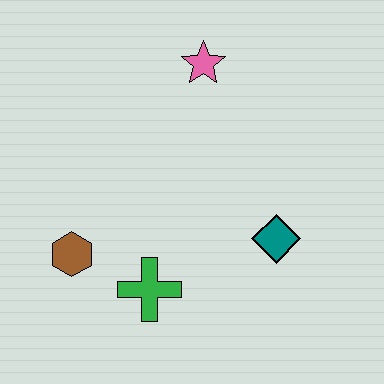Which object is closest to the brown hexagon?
The green cross is closest to the brown hexagon.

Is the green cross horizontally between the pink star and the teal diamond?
No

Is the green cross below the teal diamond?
Yes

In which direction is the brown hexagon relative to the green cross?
The brown hexagon is to the left of the green cross.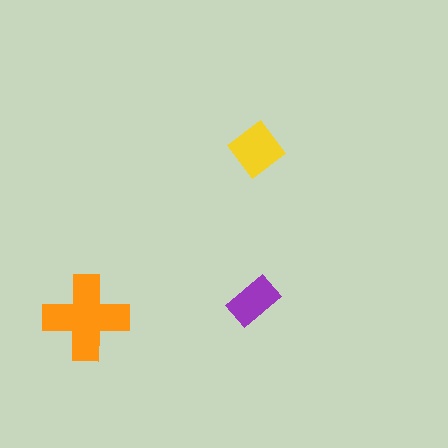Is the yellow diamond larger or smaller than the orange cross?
Smaller.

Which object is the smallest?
The purple rectangle.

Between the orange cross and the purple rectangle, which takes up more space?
The orange cross.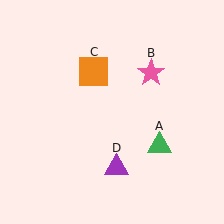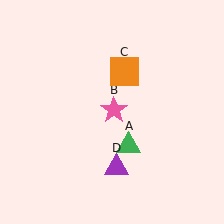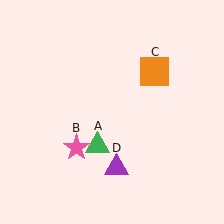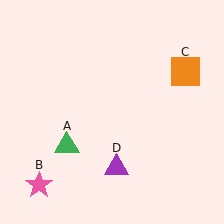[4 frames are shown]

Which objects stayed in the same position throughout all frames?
Purple triangle (object D) remained stationary.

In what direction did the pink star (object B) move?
The pink star (object B) moved down and to the left.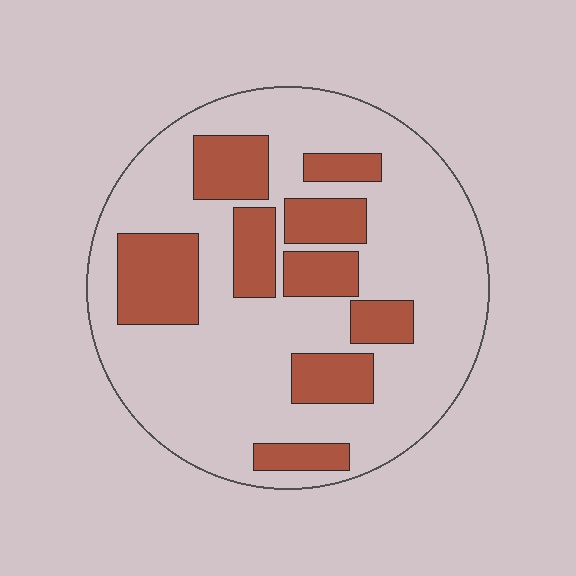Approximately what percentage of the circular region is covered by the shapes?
Approximately 30%.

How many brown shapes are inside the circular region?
9.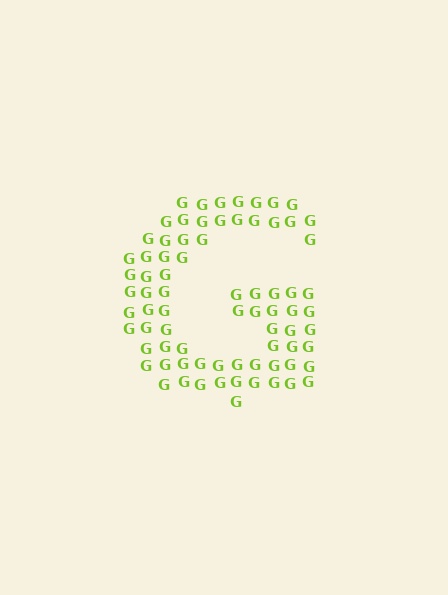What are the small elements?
The small elements are letter G's.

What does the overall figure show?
The overall figure shows the letter G.